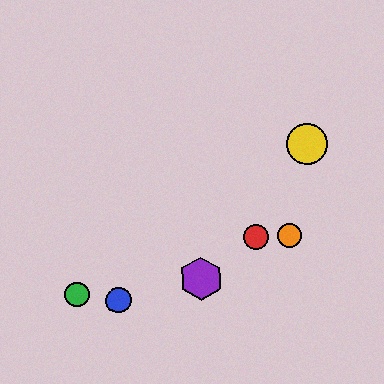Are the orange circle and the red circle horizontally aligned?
Yes, both are at y≈236.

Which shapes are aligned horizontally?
The red circle, the orange circle are aligned horizontally.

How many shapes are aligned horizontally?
2 shapes (the red circle, the orange circle) are aligned horizontally.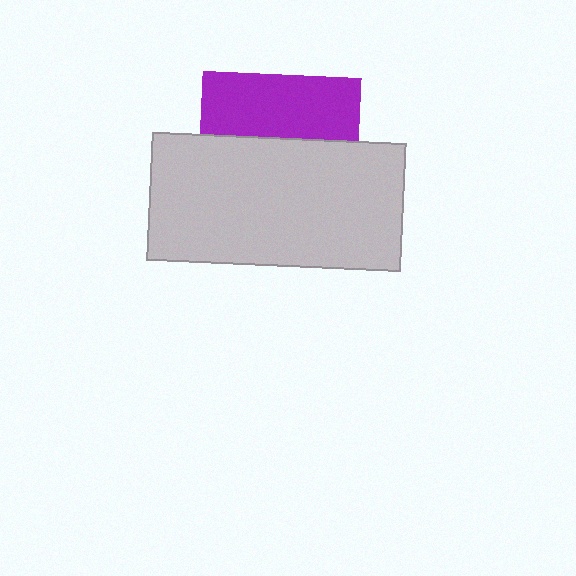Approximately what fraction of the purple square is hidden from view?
Roughly 61% of the purple square is hidden behind the light gray rectangle.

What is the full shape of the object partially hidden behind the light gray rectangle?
The partially hidden object is a purple square.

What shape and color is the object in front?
The object in front is a light gray rectangle.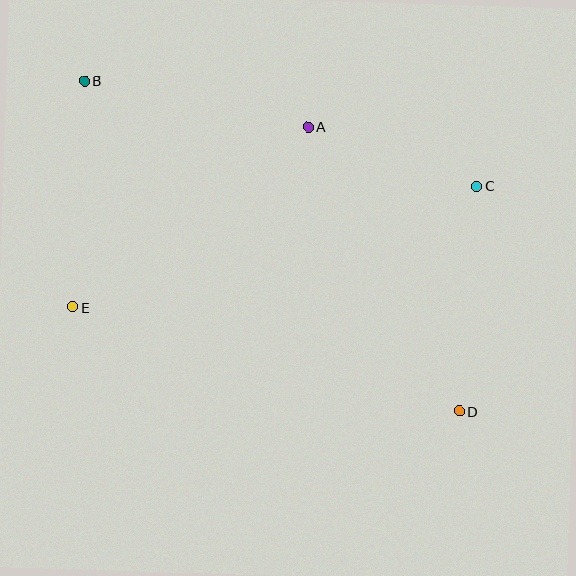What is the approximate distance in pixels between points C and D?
The distance between C and D is approximately 225 pixels.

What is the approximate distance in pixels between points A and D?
The distance between A and D is approximately 322 pixels.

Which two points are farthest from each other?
Points B and D are farthest from each other.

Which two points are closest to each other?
Points A and C are closest to each other.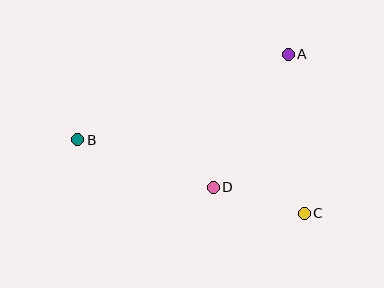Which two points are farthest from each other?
Points B and C are farthest from each other.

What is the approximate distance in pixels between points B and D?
The distance between B and D is approximately 144 pixels.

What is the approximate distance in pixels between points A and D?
The distance between A and D is approximately 153 pixels.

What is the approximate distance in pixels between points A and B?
The distance between A and B is approximately 227 pixels.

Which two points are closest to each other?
Points C and D are closest to each other.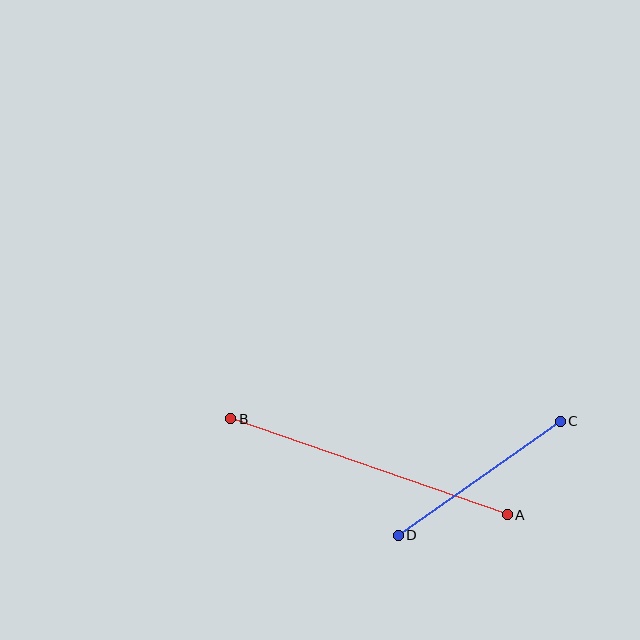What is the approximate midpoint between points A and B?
The midpoint is at approximately (369, 467) pixels.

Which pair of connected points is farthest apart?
Points A and B are farthest apart.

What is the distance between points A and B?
The distance is approximately 293 pixels.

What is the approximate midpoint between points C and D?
The midpoint is at approximately (479, 478) pixels.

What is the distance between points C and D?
The distance is approximately 198 pixels.